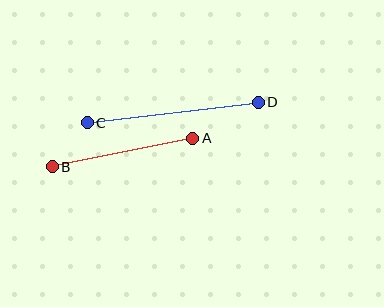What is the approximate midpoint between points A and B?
The midpoint is at approximately (123, 152) pixels.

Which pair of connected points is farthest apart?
Points C and D are farthest apart.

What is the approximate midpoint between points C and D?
The midpoint is at approximately (173, 112) pixels.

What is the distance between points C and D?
The distance is approximately 173 pixels.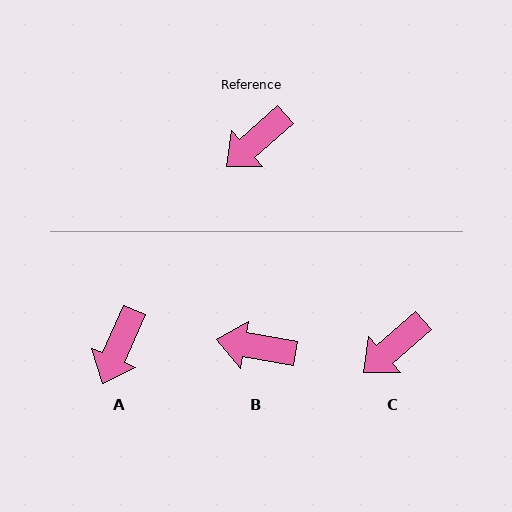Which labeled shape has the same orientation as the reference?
C.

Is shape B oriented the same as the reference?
No, it is off by about 52 degrees.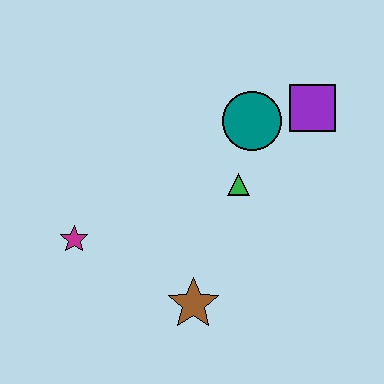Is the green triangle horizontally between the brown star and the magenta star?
No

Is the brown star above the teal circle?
No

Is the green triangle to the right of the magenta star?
Yes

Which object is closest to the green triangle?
The teal circle is closest to the green triangle.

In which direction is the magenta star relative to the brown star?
The magenta star is to the left of the brown star.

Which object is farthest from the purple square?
The magenta star is farthest from the purple square.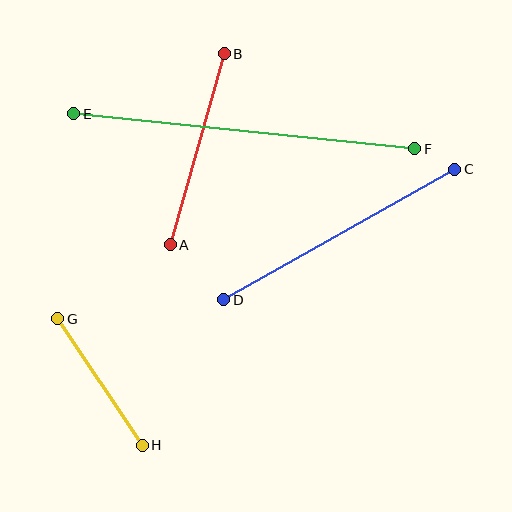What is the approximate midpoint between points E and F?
The midpoint is at approximately (244, 131) pixels.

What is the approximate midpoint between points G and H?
The midpoint is at approximately (100, 382) pixels.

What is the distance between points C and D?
The distance is approximately 265 pixels.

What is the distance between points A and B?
The distance is approximately 198 pixels.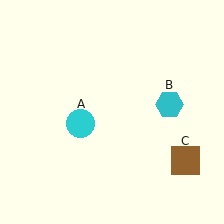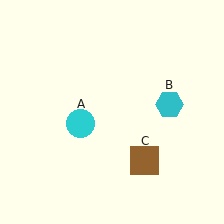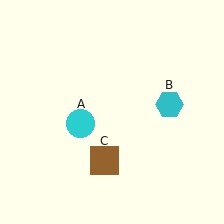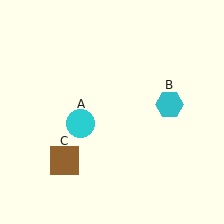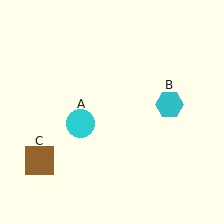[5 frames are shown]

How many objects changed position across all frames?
1 object changed position: brown square (object C).